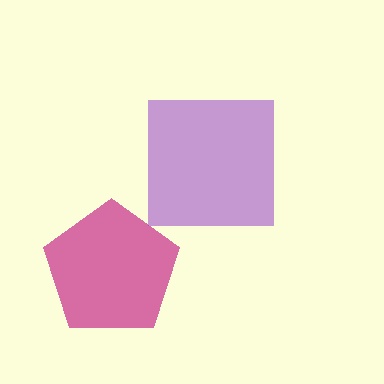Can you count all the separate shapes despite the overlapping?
Yes, there are 2 separate shapes.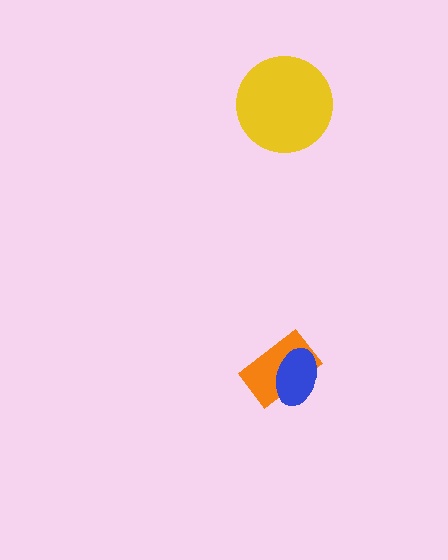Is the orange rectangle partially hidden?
Yes, it is partially covered by another shape.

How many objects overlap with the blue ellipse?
1 object overlaps with the blue ellipse.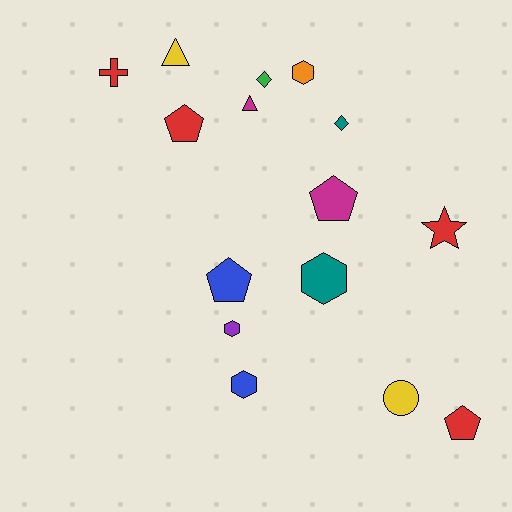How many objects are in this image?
There are 15 objects.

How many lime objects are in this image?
There are no lime objects.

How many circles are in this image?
There is 1 circle.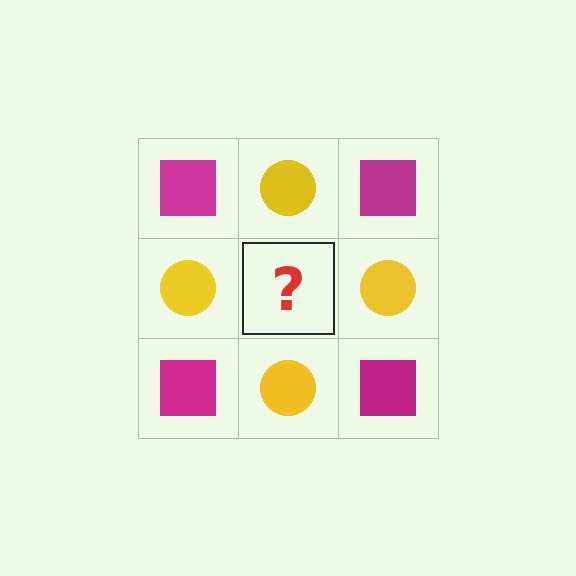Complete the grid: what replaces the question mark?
The question mark should be replaced with a magenta square.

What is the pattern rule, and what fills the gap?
The rule is that it alternates magenta square and yellow circle in a checkerboard pattern. The gap should be filled with a magenta square.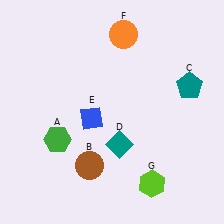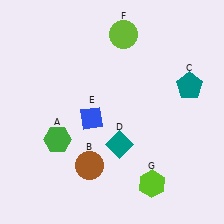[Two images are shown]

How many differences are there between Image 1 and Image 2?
There is 1 difference between the two images.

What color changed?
The circle (F) changed from orange in Image 1 to lime in Image 2.